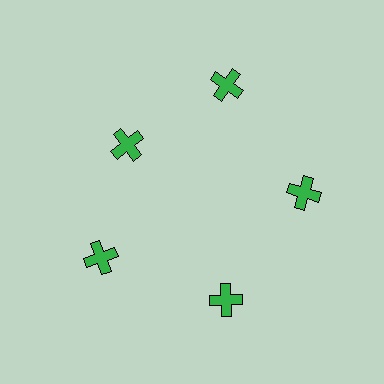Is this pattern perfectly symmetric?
No. The 5 green crosses are arranged in a ring, but one element near the 10 o'clock position is pulled inward toward the center, breaking the 5-fold rotational symmetry.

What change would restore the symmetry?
The symmetry would be restored by moving it outward, back onto the ring so that all 5 crosses sit at equal angles and equal distance from the center.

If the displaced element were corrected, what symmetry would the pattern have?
It would have 5-fold rotational symmetry — the pattern would map onto itself every 72 degrees.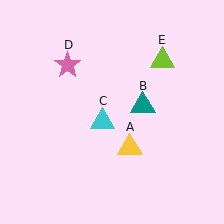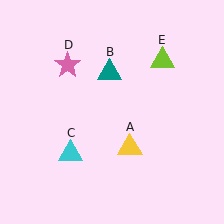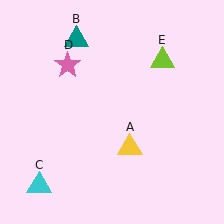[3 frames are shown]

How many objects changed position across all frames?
2 objects changed position: teal triangle (object B), cyan triangle (object C).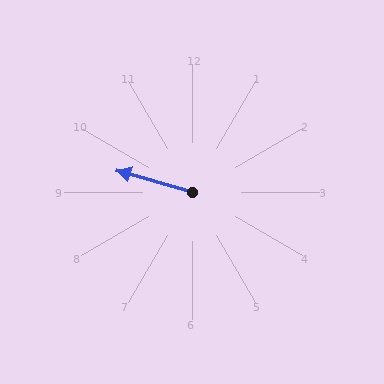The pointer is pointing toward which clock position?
Roughly 10 o'clock.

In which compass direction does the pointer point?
West.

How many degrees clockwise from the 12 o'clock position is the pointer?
Approximately 286 degrees.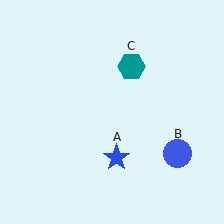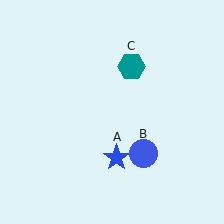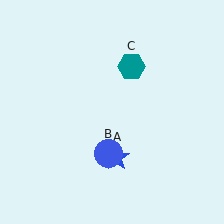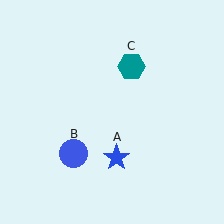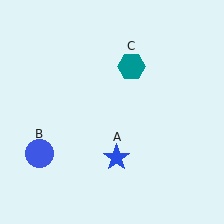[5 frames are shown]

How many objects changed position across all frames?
1 object changed position: blue circle (object B).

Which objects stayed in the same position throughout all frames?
Blue star (object A) and teal hexagon (object C) remained stationary.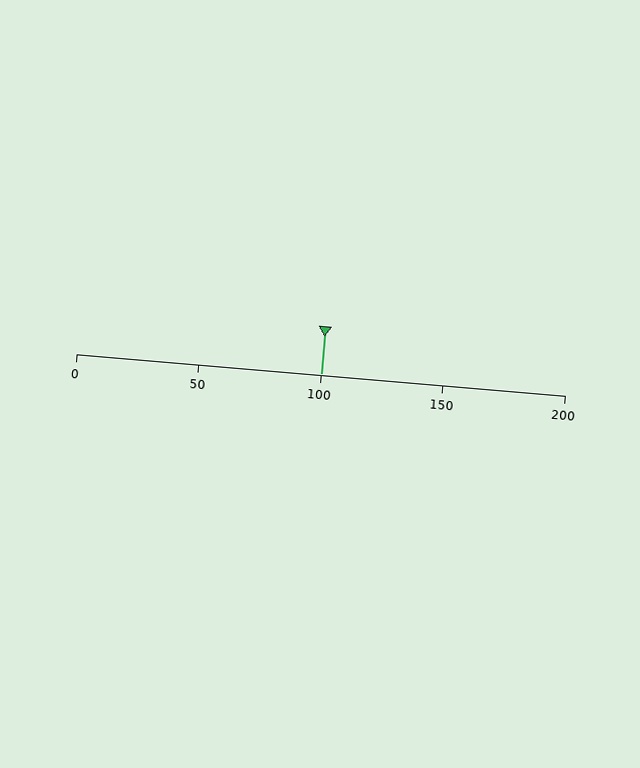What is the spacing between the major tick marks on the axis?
The major ticks are spaced 50 apart.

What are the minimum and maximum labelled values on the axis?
The axis runs from 0 to 200.